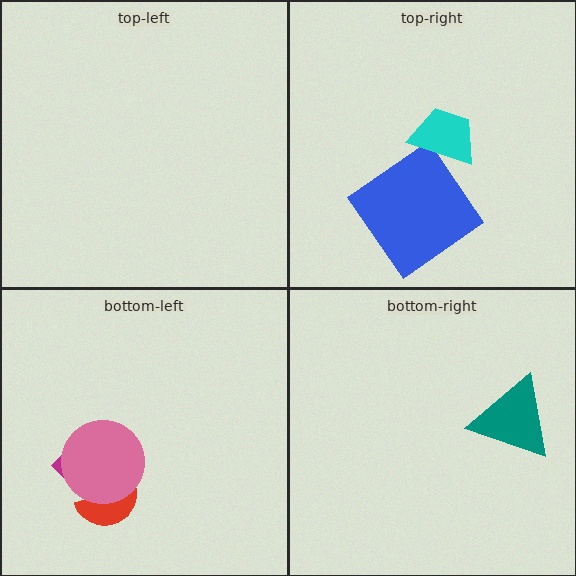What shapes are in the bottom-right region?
The teal triangle.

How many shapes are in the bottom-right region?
1.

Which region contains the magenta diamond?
The bottom-left region.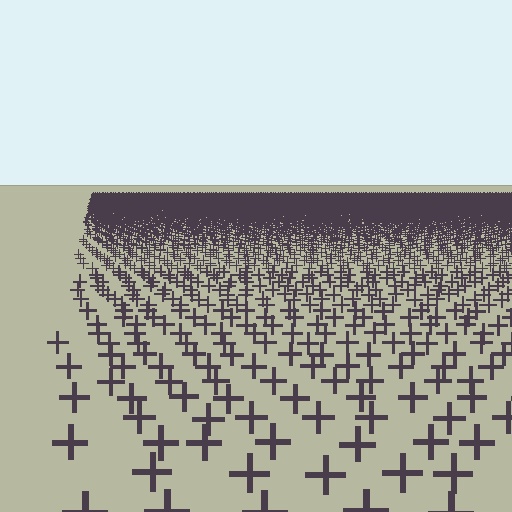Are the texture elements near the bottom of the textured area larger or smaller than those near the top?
Larger. Near the bottom, elements are closer to the viewer and appear at a bigger on-screen size.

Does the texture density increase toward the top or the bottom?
Density increases toward the top.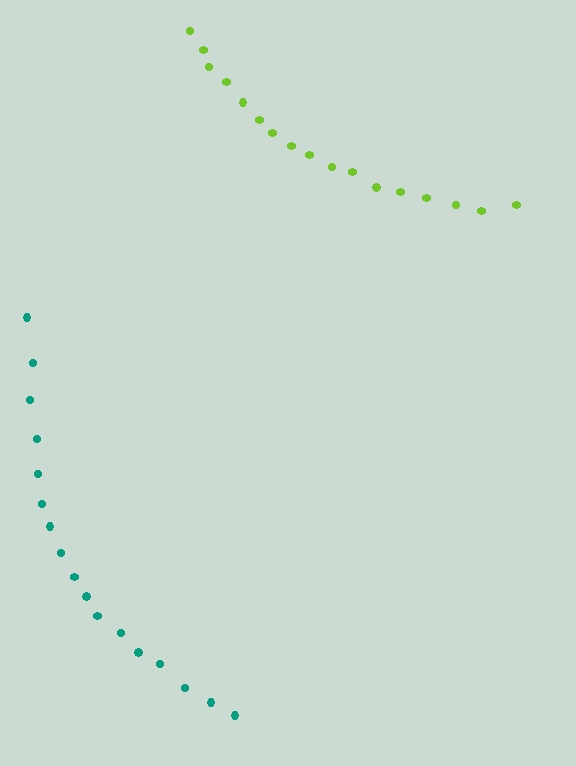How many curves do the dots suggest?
There are 2 distinct paths.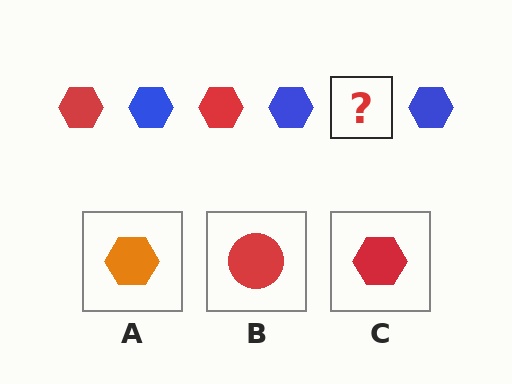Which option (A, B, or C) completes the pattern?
C.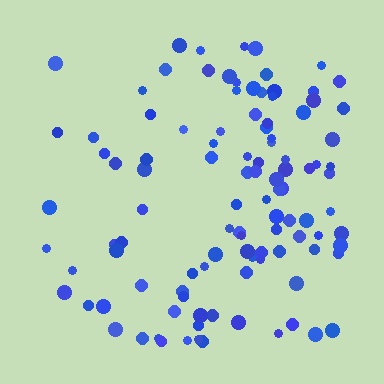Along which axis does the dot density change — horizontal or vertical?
Horizontal.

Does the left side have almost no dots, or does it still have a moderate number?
Still a moderate number, just noticeably fewer than the right.